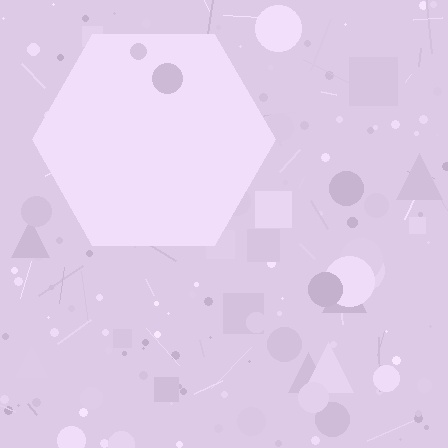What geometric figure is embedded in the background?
A hexagon is embedded in the background.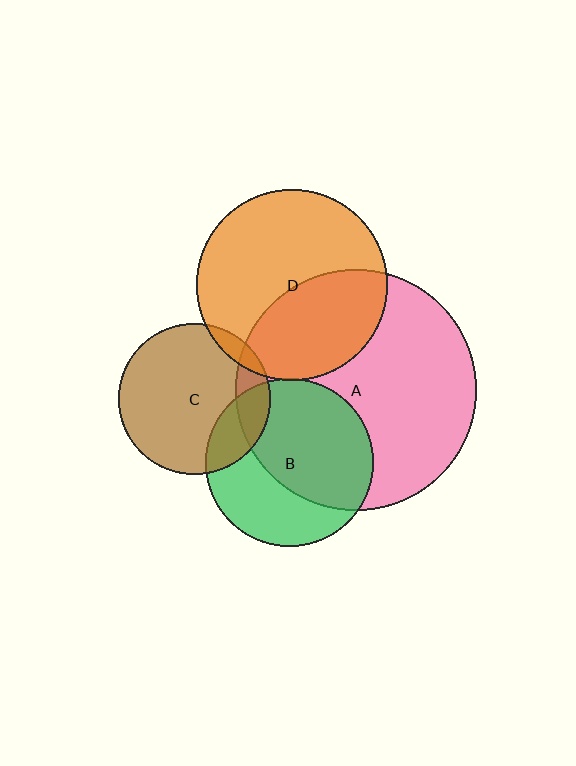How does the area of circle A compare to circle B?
Approximately 2.1 times.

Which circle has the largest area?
Circle A (pink).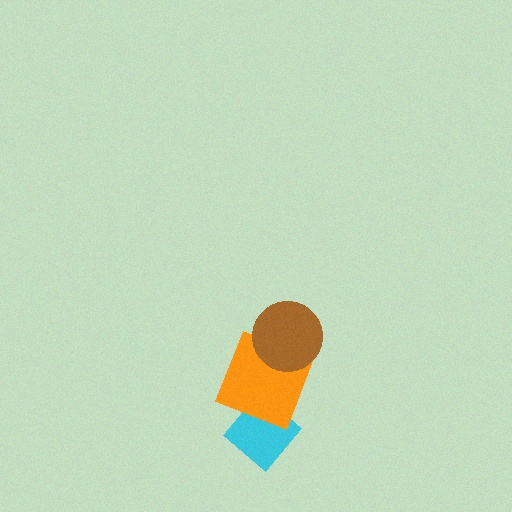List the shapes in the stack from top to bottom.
From top to bottom: the brown circle, the orange square, the cyan diamond.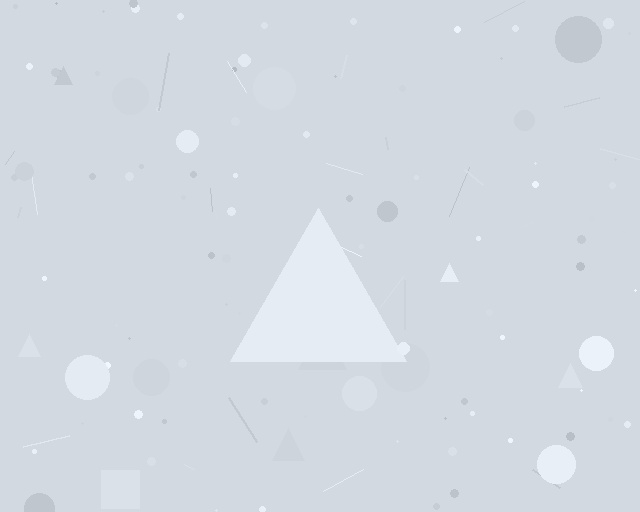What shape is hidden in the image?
A triangle is hidden in the image.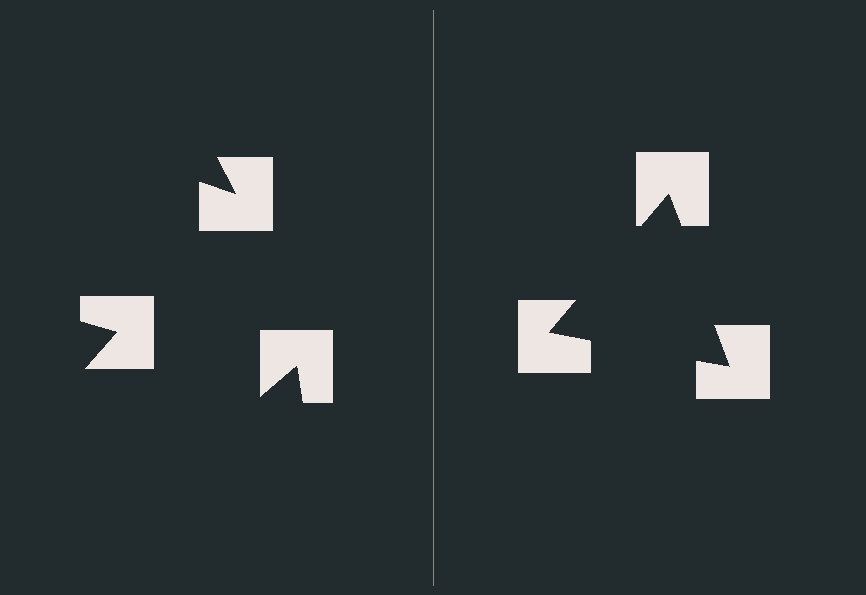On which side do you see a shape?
An illusory triangle appears on the right side. On the left side the wedge cuts are rotated, so no coherent shape forms.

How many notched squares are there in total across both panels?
6 — 3 on each side.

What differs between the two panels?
The notched squares are positioned identically on both sides; only the wedge orientations differ. On the right they align to a triangle; on the left they are misaligned.